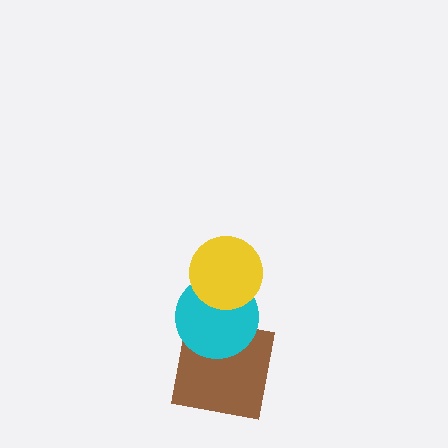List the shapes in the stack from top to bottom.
From top to bottom: the yellow circle, the cyan circle, the brown square.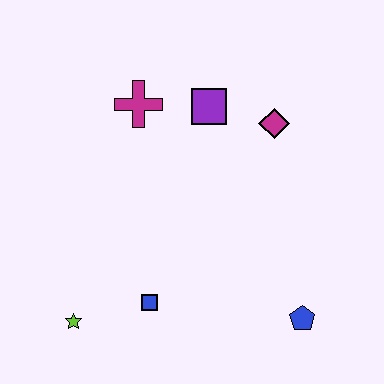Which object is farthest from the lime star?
The magenta diamond is farthest from the lime star.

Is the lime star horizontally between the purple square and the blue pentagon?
No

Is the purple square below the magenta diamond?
No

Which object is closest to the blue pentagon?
The blue square is closest to the blue pentagon.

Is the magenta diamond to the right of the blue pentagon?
No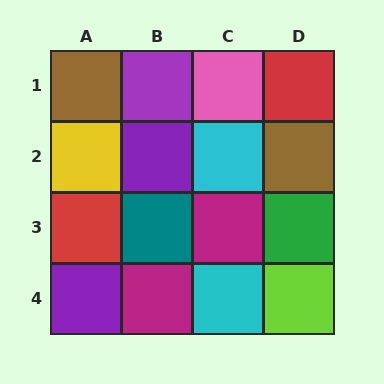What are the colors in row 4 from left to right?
Purple, magenta, cyan, lime.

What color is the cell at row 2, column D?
Brown.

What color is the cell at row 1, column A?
Brown.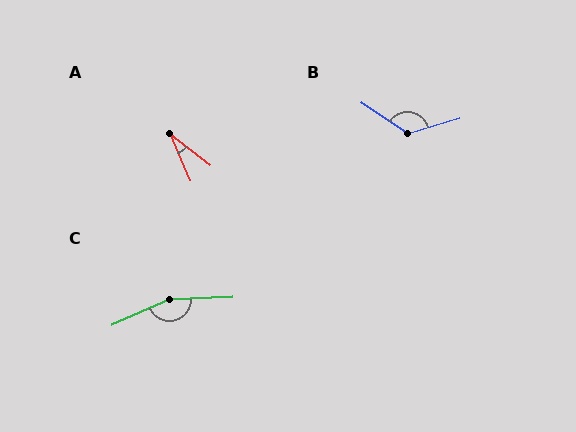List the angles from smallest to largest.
A (29°), B (129°), C (159°).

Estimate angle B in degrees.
Approximately 129 degrees.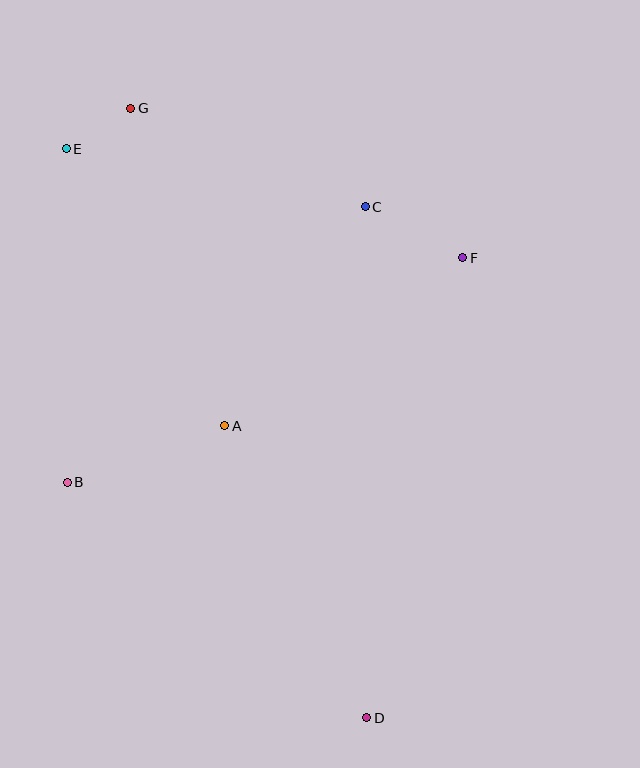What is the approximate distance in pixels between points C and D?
The distance between C and D is approximately 511 pixels.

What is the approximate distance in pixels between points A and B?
The distance between A and B is approximately 168 pixels.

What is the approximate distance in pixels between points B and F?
The distance between B and F is approximately 455 pixels.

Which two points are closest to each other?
Points E and G are closest to each other.